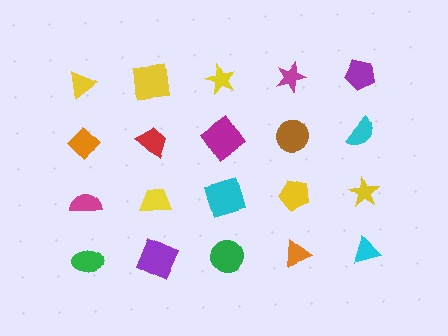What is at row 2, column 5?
A cyan semicircle.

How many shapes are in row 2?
5 shapes.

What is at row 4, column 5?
A cyan triangle.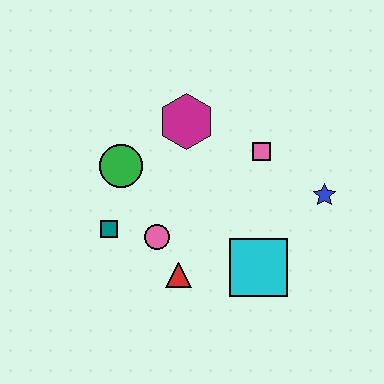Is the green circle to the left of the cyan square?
Yes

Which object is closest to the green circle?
The teal square is closest to the green circle.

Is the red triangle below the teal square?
Yes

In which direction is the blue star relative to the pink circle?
The blue star is to the right of the pink circle.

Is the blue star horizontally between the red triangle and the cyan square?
No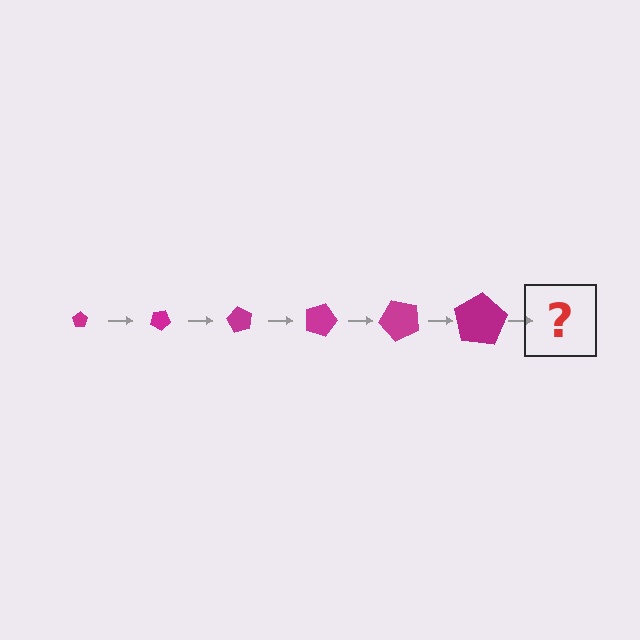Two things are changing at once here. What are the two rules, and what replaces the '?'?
The two rules are that the pentagon grows larger each step and it rotates 30 degrees each step. The '?' should be a pentagon, larger than the previous one and rotated 180 degrees from the start.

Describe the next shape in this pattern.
It should be a pentagon, larger than the previous one and rotated 180 degrees from the start.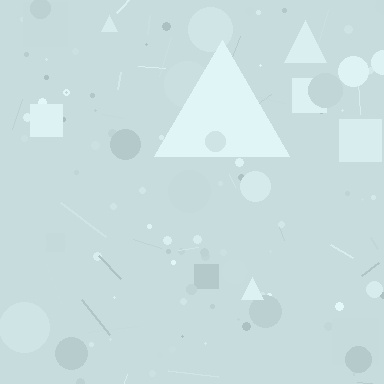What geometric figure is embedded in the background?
A triangle is embedded in the background.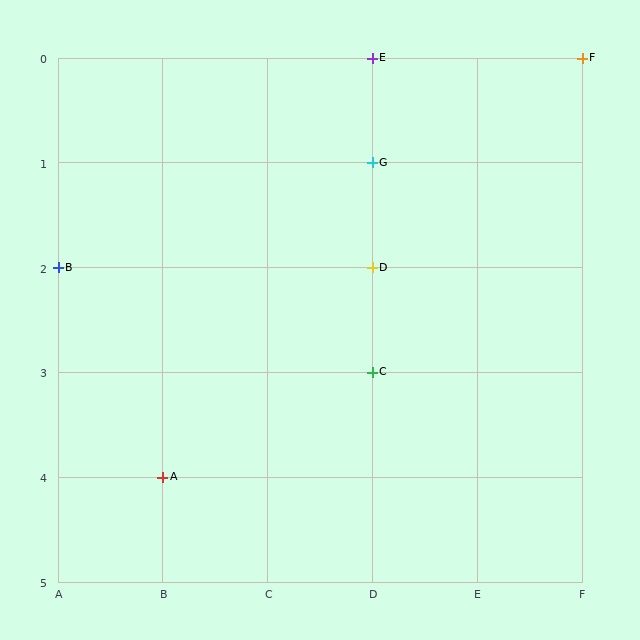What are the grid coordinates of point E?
Point E is at grid coordinates (D, 0).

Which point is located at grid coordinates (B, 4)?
Point A is at (B, 4).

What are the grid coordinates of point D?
Point D is at grid coordinates (D, 2).